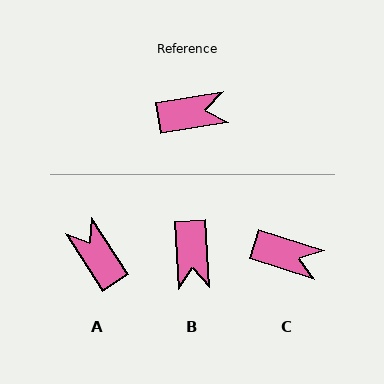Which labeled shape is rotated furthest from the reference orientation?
A, about 113 degrees away.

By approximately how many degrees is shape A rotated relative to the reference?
Approximately 113 degrees counter-clockwise.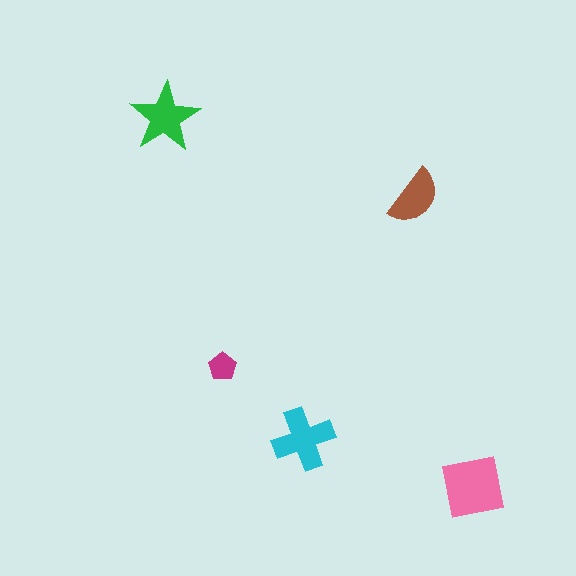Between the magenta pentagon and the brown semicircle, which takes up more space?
The brown semicircle.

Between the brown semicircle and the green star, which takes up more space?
The green star.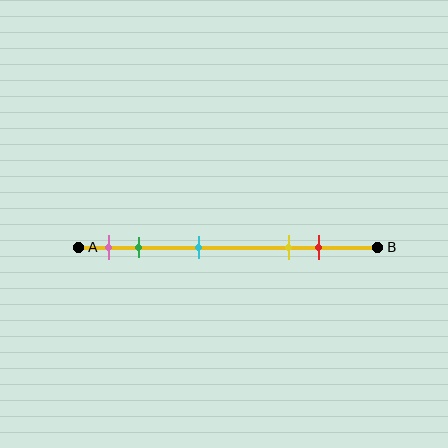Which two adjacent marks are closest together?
The pink and green marks are the closest adjacent pair.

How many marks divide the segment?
There are 5 marks dividing the segment.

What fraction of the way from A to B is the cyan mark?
The cyan mark is approximately 40% (0.4) of the way from A to B.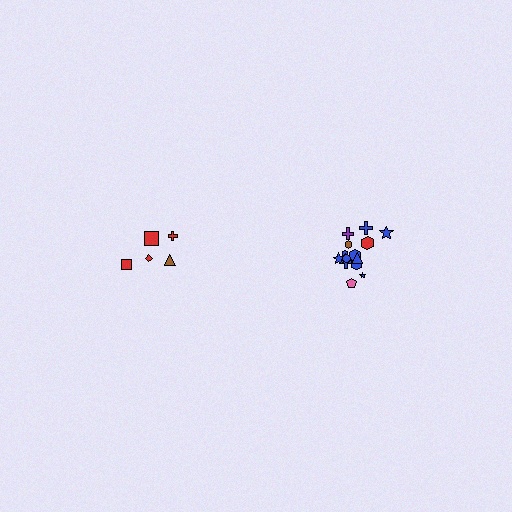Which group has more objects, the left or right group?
The right group.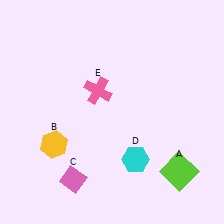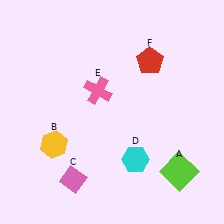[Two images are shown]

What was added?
A red pentagon (F) was added in Image 2.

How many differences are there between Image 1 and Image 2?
There is 1 difference between the two images.